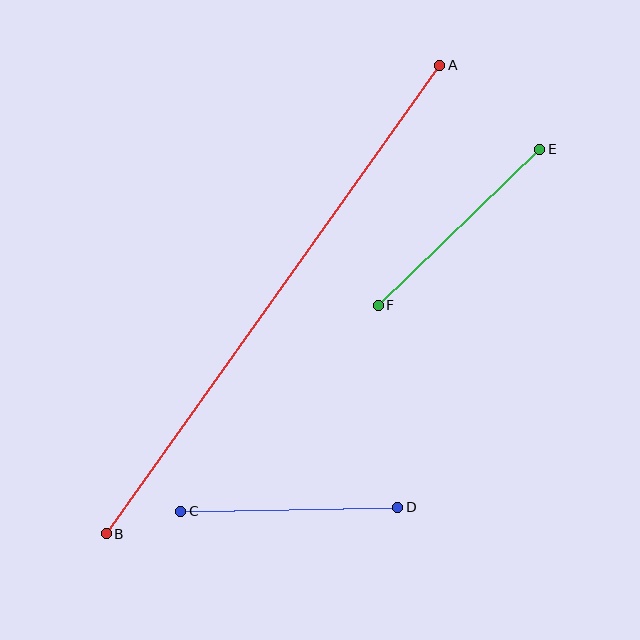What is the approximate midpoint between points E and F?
The midpoint is at approximately (459, 227) pixels.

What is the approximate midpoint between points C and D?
The midpoint is at approximately (289, 509) pixels.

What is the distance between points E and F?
The distance is approximately 224 pixels.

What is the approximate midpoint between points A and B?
The midpoint is at approximately (273, 300) pixels.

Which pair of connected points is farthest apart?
Points A and B are farthest apart.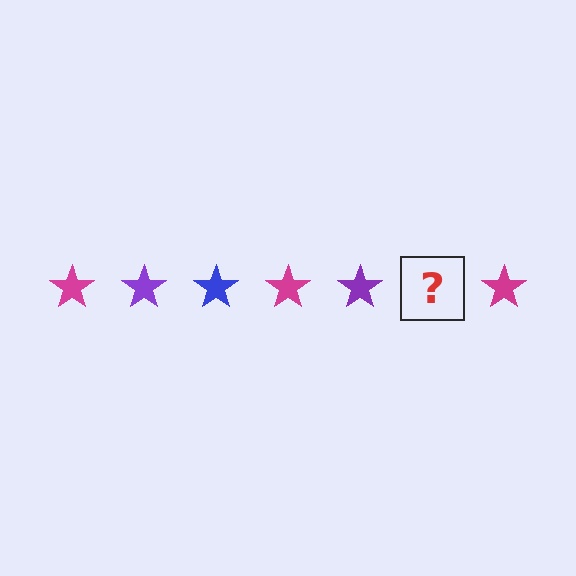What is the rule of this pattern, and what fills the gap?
The rule is that the pattern cycles through magenta, purple, blue stars. The gap should be filled with a blue star.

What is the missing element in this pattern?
The missing element is a blue star.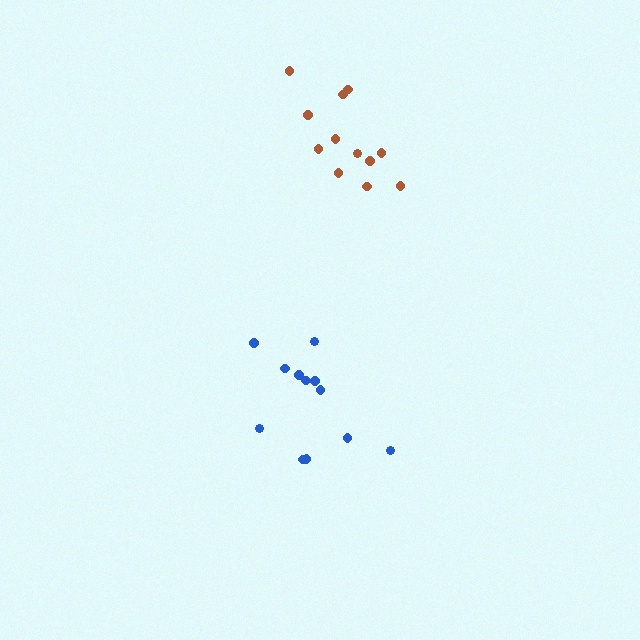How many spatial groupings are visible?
There are 2 spatial groupings.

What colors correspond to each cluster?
The clusters are colored: blue, brown.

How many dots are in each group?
Group 1: 12 dots, Group 2: 12 dots (24 total).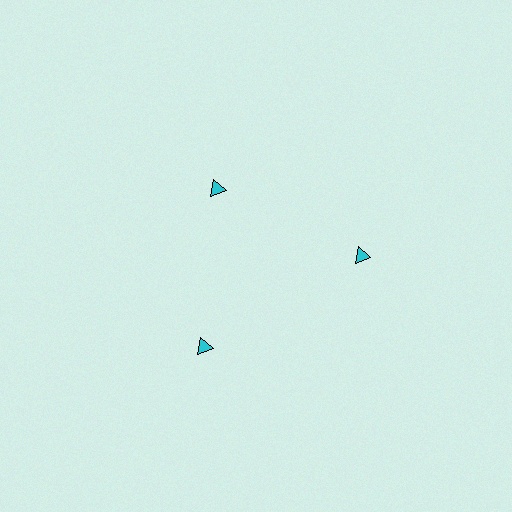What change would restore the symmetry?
The symmetry would be restored by moving it outward, back onto the ring so that all 3 triangles sit at equal angles and equal distance from the center.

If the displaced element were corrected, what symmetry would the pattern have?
It would have 3-fold rotational symmetry — the pattern would map onto itself every 120 degrees.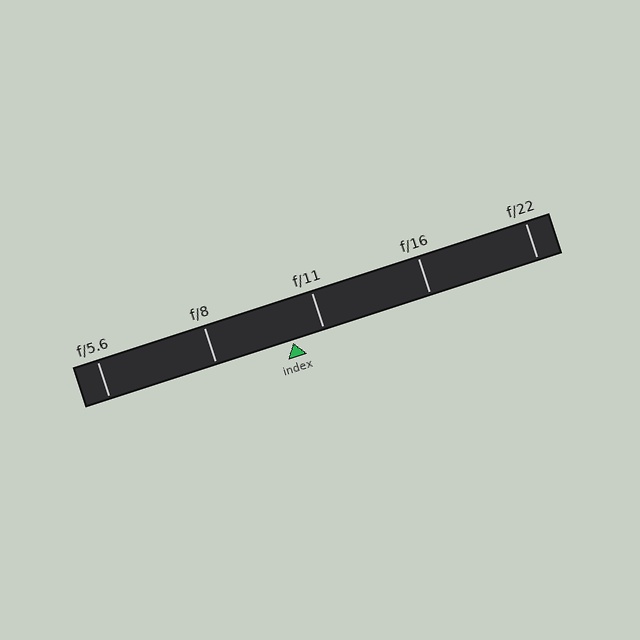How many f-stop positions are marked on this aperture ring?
There are 5 f-stop positions marked.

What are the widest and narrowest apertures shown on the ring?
The widest aperture shown is f/5.6 and the narrowest is f/22.